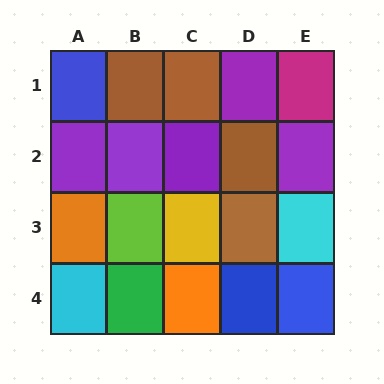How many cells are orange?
2 cells are orange.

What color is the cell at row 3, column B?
Lime.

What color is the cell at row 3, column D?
Brown.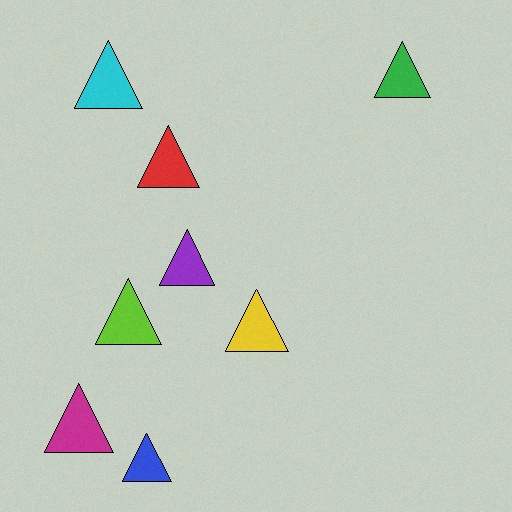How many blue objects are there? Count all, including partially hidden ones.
There is 1 blue object.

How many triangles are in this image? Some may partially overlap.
There are 8 triangles.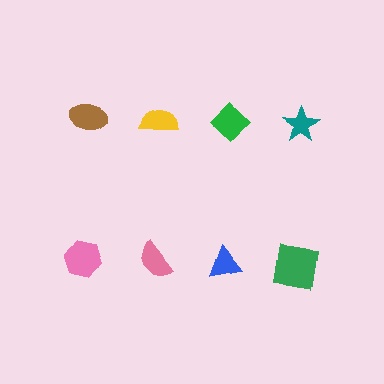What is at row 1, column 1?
A brown ellipse.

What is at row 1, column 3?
A green diamond.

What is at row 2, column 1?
A pink hexagon.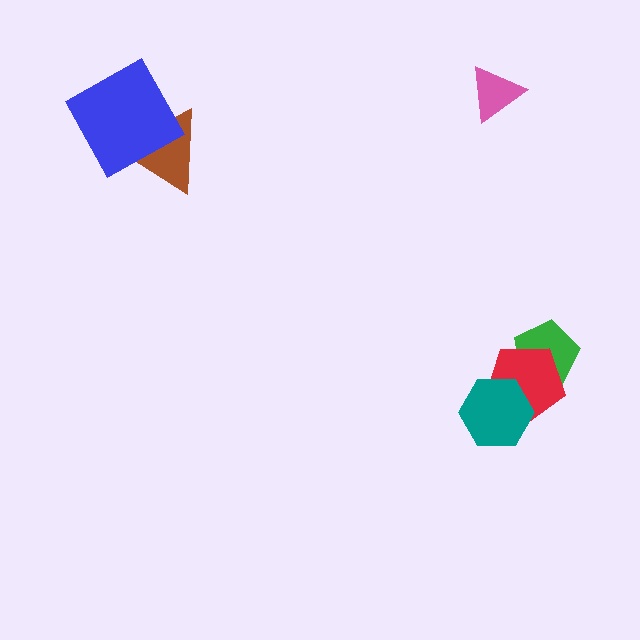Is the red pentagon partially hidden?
Yes, it is partially covered by another shape.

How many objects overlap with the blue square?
1 object overlaps with the blue square.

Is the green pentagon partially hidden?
Yes, it is partially covered by another shape.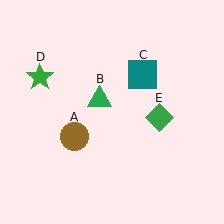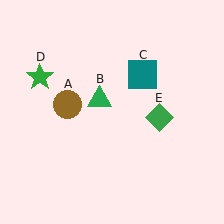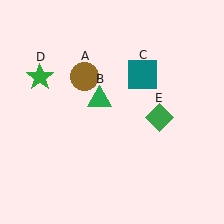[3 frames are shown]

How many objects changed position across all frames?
1 object changed position: brown circle (object A).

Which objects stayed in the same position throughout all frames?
Green triangle (object B) and teal square (object C) and green star (object D) and green diamond (object E) remained stationary.